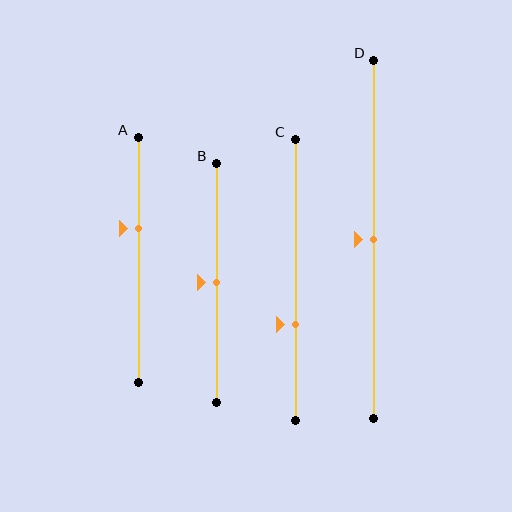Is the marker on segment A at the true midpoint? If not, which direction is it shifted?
No, the marker on segment A is shifted upward by about 13% of the segment length.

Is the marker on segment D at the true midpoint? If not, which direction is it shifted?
Yes, the marker on segment D is at the true midpoint.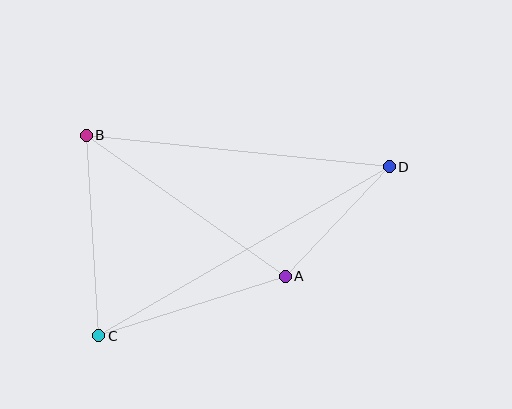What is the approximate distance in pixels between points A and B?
The distance between A and B is approximately 244 pixels.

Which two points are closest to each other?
Points A and D are closest to each other.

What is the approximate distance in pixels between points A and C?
The distance between A and C is approximately 196 pixels.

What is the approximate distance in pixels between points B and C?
The distance between B and C is approximately 201 pixels.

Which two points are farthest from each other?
Points C and D are farthest from each other.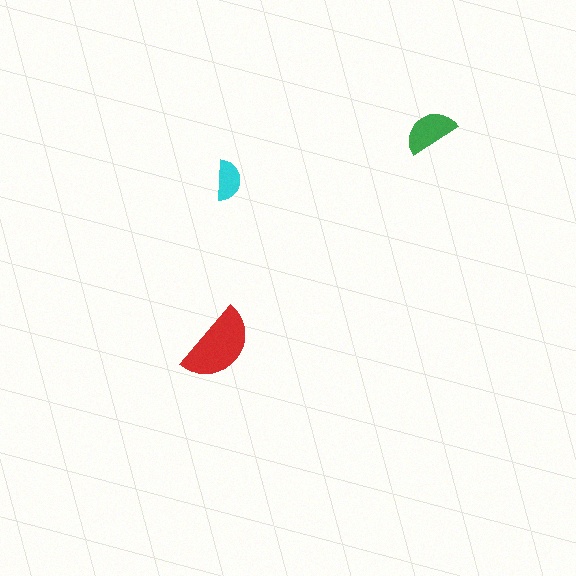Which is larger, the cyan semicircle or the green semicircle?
The green one.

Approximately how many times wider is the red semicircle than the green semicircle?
About 1.5 times wider.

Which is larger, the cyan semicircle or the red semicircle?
The red one.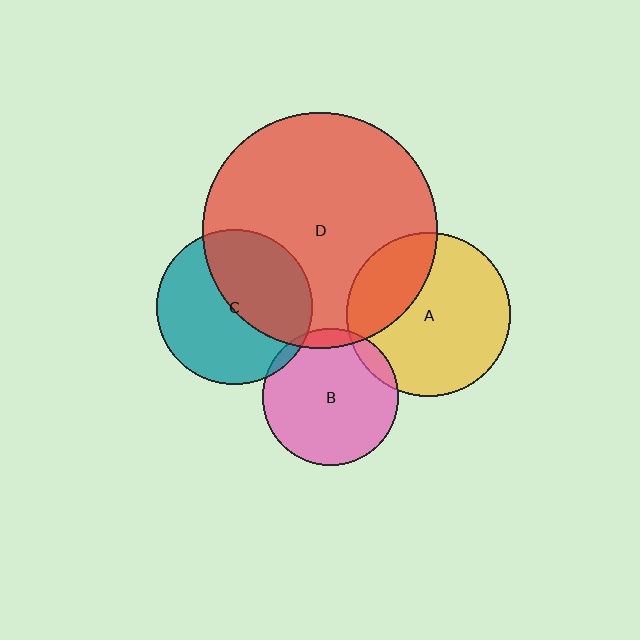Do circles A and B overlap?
Yes.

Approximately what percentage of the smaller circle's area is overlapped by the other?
Approximately 10%.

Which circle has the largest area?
Circle D (red).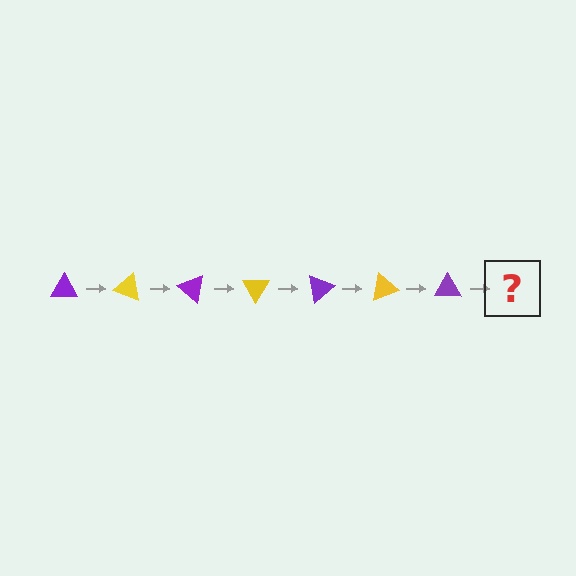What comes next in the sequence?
The next element should be a yellow triangle, rotated 140 degrees from the start.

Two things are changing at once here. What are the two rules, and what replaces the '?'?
The two rules are that it rotates 20 degrees each step and the color cycles through purple and yellow. The '?' should be a yellow triangle, rotated 140 degrees from the start.